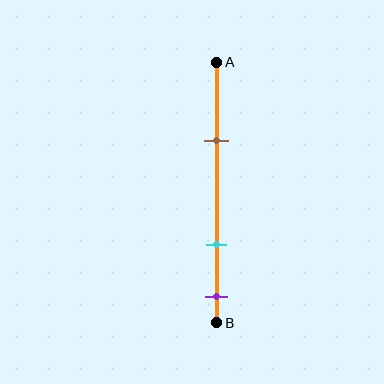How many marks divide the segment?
There are 3 marks dividing the segment.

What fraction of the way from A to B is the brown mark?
The brown mark is approximately 30% (0.3) of the way from A to B.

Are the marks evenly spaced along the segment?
No, the marks are not evenly spaced.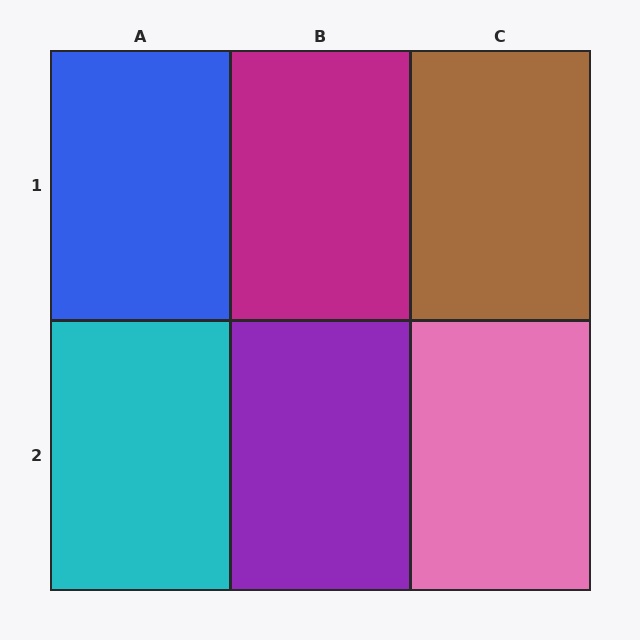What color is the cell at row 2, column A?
Cyan.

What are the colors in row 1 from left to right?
Blue, magenta, brown.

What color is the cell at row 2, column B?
Purple.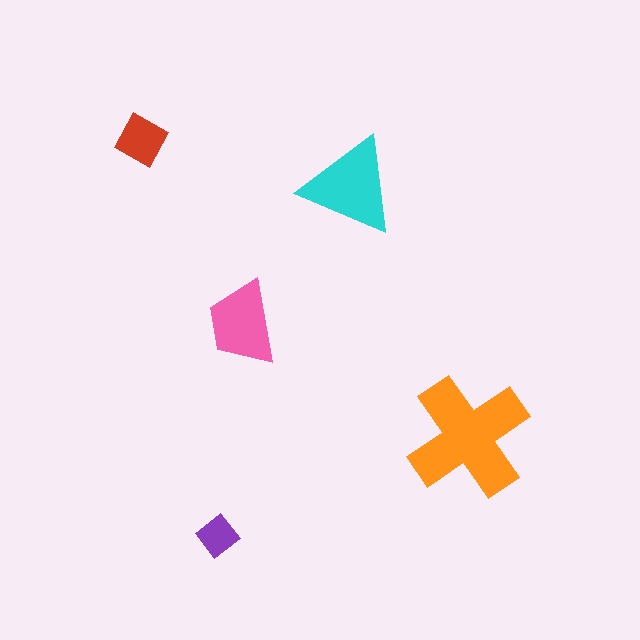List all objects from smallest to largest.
The purple diamond, the red diamond, the pink trapezoid, the cyan triangle, the orange cross.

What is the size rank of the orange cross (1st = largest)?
1st.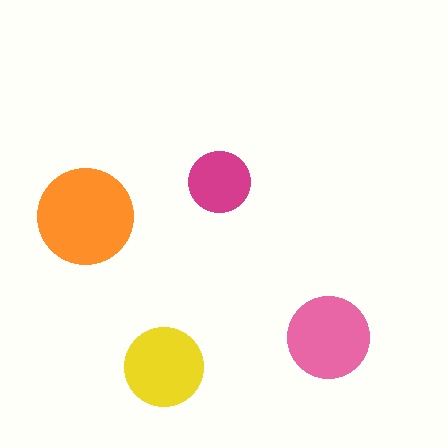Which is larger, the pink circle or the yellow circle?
The pink one.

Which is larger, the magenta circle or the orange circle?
The orange one.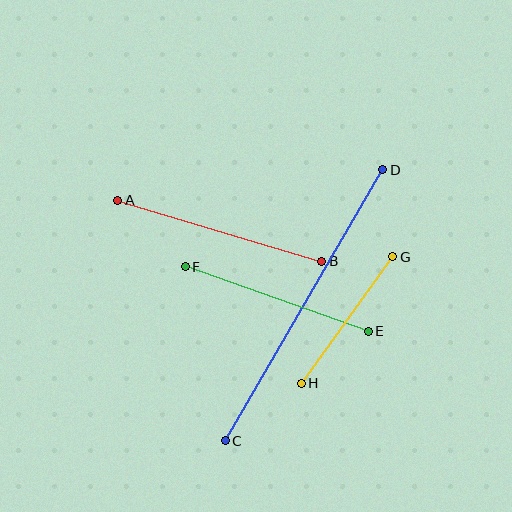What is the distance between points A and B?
The distance is approximately 213 pixels.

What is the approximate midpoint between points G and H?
The midpoint is at approximately (347, 320) pixels.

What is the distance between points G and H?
The distance is approximately 156 pixels.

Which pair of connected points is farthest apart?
Points C and D are farthest apart.